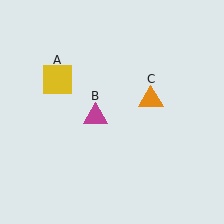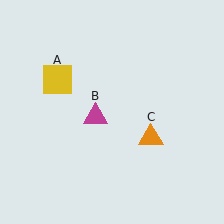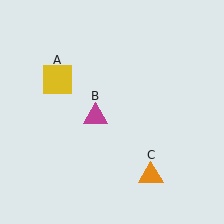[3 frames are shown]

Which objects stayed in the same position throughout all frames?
Yellow square (object A) and magenta triangle (object B) remained stationary.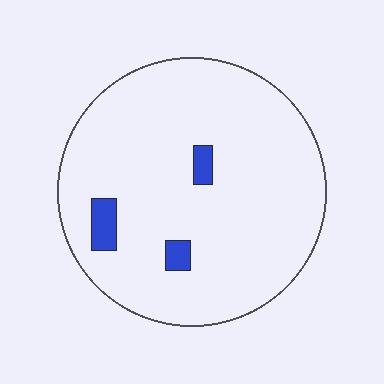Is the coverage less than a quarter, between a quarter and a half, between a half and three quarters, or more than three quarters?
Less than a quarter.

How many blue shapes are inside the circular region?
3.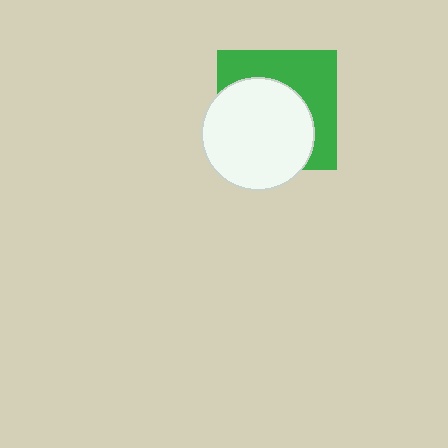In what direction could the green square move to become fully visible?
The green square could move toward the upper-right. That would shift it out from behind the white circle entirely.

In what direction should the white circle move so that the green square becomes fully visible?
The white circle should move toward the lower-left. That is the shortest direction to clear the overlap and leave the green square fully visible.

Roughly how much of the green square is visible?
A small part of it is visible (roughly 45%).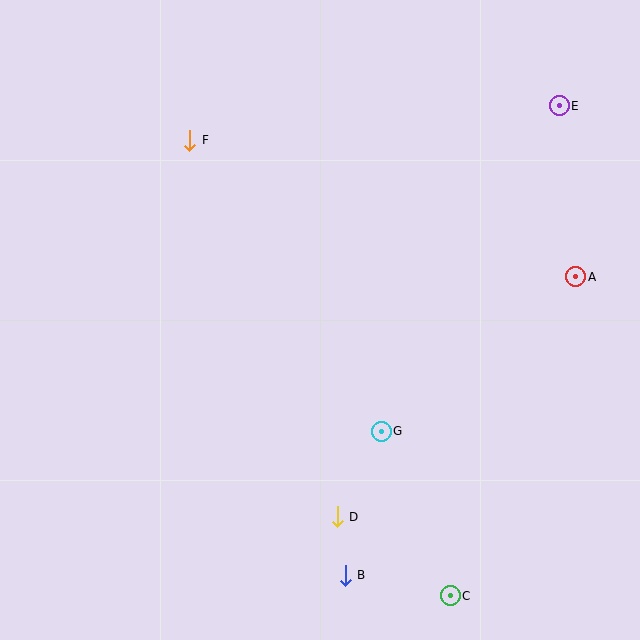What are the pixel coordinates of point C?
Point C is at (450, 596).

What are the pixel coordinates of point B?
Point B is at (345, 576).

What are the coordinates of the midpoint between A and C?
The midpoint between A and C is at (513, 436).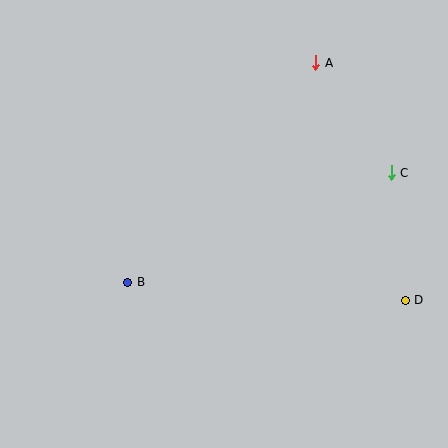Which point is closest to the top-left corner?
Point B is closest to the top-left corner.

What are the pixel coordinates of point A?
Point A is at (316, 63).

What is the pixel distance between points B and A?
The distance between B and A is 289 pixels.